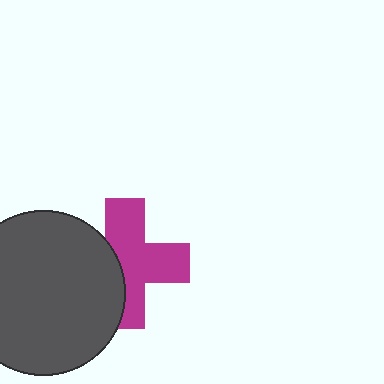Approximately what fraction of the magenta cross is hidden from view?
Roughly 37% of the magenta cross is hidden behind the dark gray circle.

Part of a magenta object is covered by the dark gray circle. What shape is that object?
It is a cross.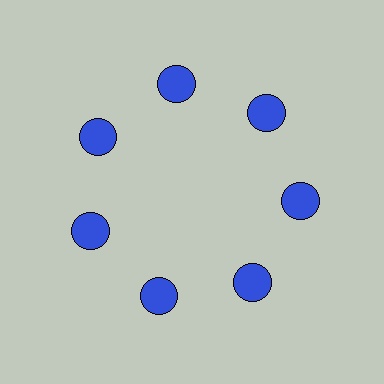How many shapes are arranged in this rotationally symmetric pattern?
There are 7 shapes, arranged in 7 groups of 1.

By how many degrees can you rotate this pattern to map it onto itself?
The pattern maps onto itself every 51 degrees of rotation.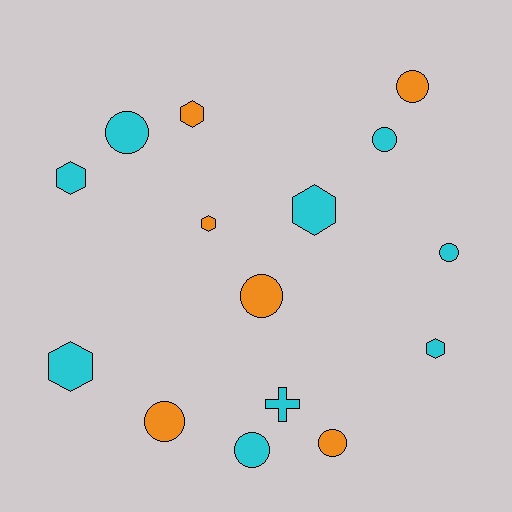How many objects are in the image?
There are 15 objects.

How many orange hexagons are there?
There are 2 orange hexagons.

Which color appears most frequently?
Cyan, with 9 objects.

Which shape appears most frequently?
Circle, with 8 objects.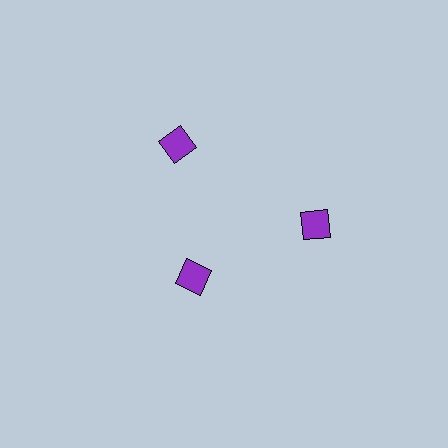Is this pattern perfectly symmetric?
No. The 3 purple squares are arranged in a ring, but one element near the 7 o'clock position is pulled inward toward the center, breaking the 3-fold rotational symmetry.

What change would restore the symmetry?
The symmetry would be restored by moving it outward, back onto the ring so that all 3 squares sit at equal angles and equal distance from the center.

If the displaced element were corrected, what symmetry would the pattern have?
It would have 3-fold rotational symmetry — the pattern would map onto itself every 120 degrees.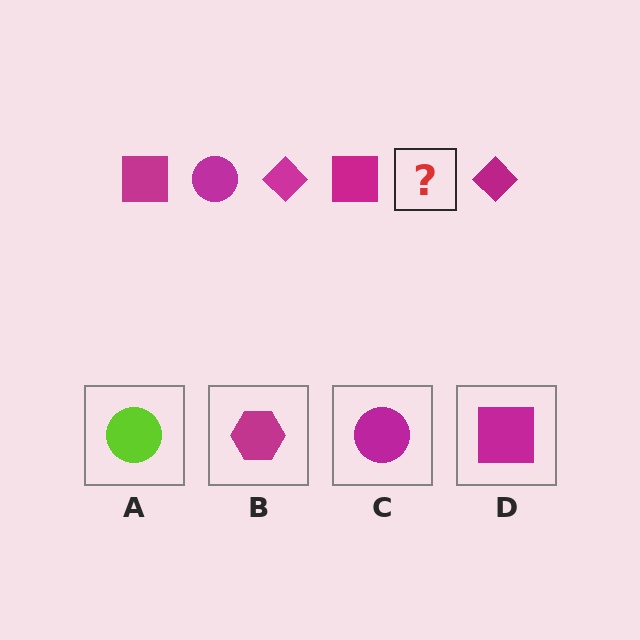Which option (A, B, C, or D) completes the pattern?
C.